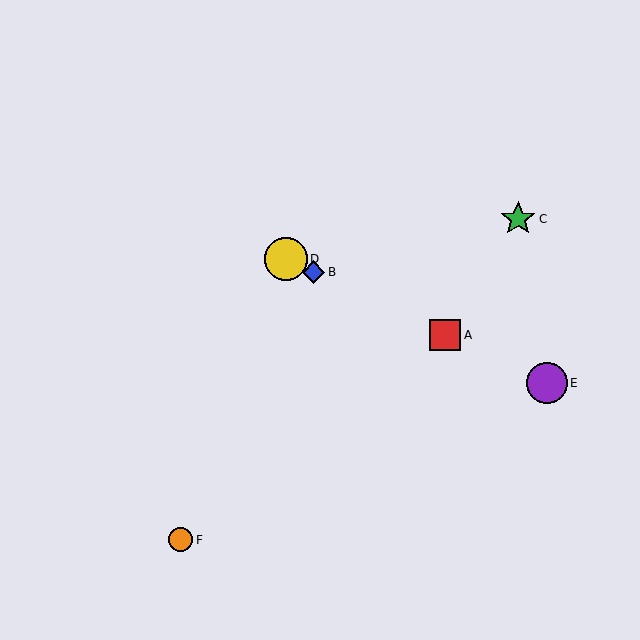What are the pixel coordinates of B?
Object B is at (314, 272).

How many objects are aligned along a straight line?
4 objects (A, B, D, E) are aligned along a straight line.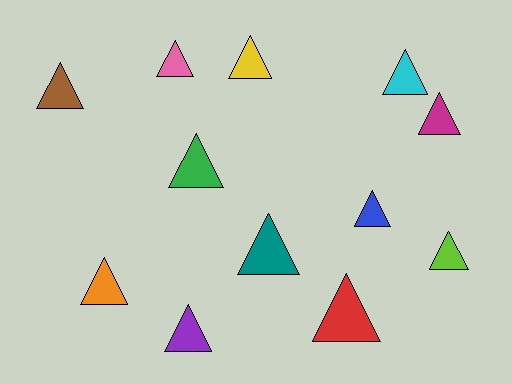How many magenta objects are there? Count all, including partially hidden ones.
There is 1 magenta object.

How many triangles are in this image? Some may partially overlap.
There are 12 triangles.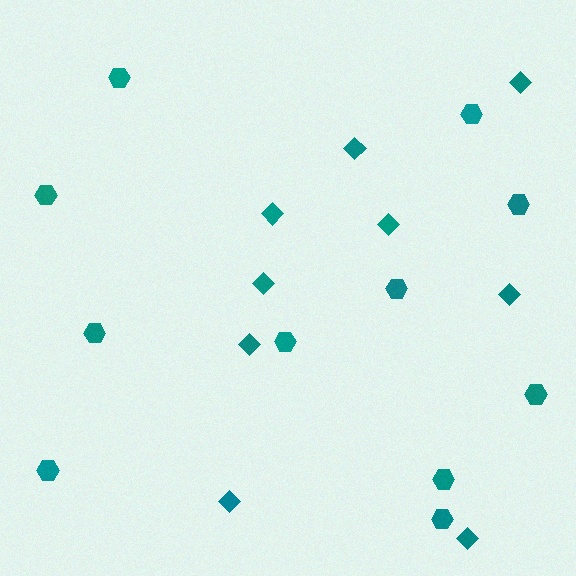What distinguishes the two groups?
There are 2 groups: one group of hexagons (11) and one group of diamonds (9).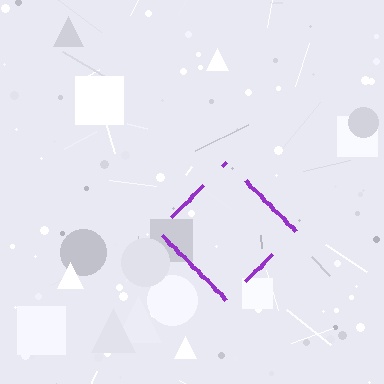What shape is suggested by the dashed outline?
The dashed outline suggests a diamond.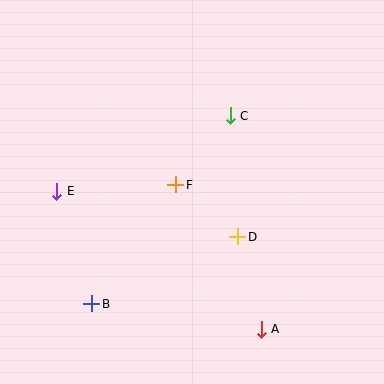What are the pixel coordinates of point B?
Point B is at (92, 304).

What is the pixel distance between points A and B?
The distance between A and B is 172 pixels.